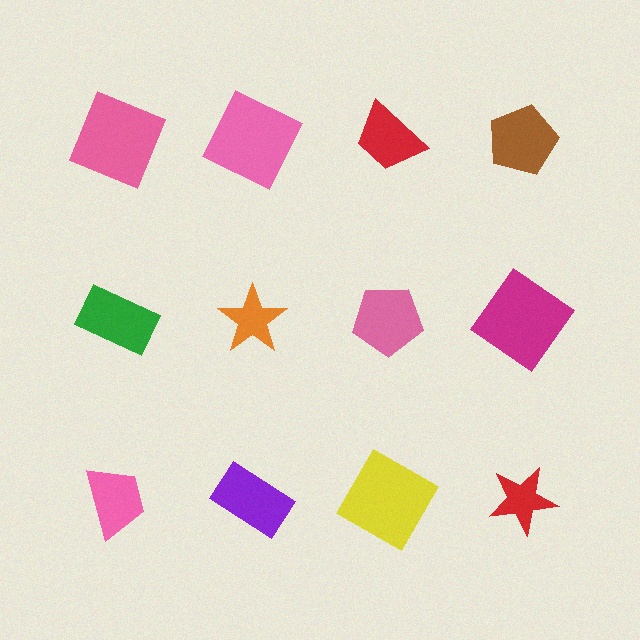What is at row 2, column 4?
A magenta diamond.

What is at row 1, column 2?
A pink square.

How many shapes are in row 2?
4 shapes.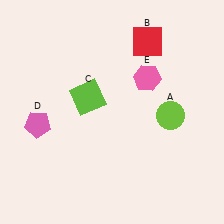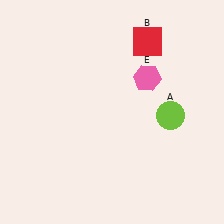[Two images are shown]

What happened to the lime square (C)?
The lime square (C) was removed in Image 2. It was in the top-left area of Image 1.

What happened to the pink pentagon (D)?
The pink pentagon (D) was removed in Image 2. It was in the bottom-left area of Image 1.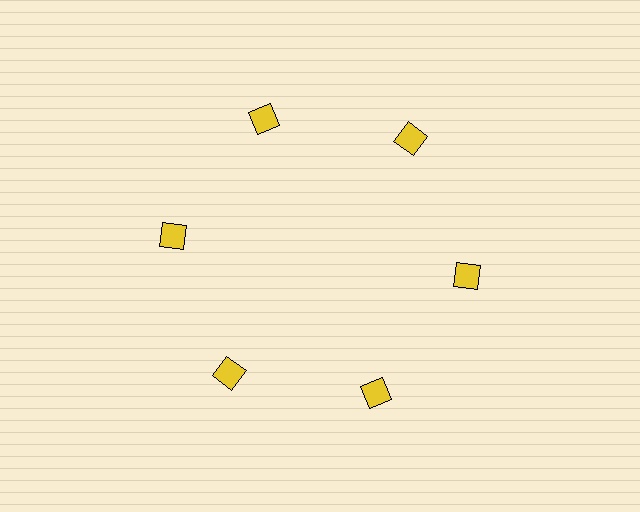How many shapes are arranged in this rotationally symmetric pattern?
There are 6 shapes, arranged in 6 groups of 1.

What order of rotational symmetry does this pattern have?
This pattern has 6-fold rotational symmetry.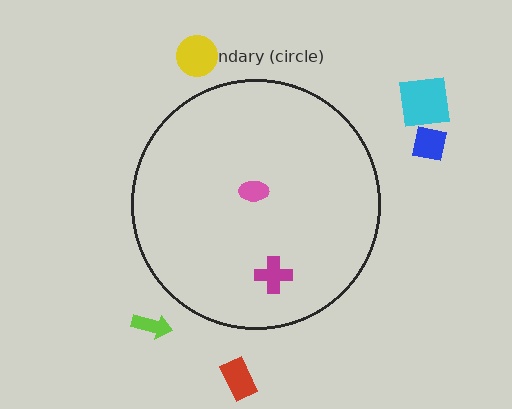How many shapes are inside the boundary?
2 inside, 5 outside.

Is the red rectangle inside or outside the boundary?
Outside.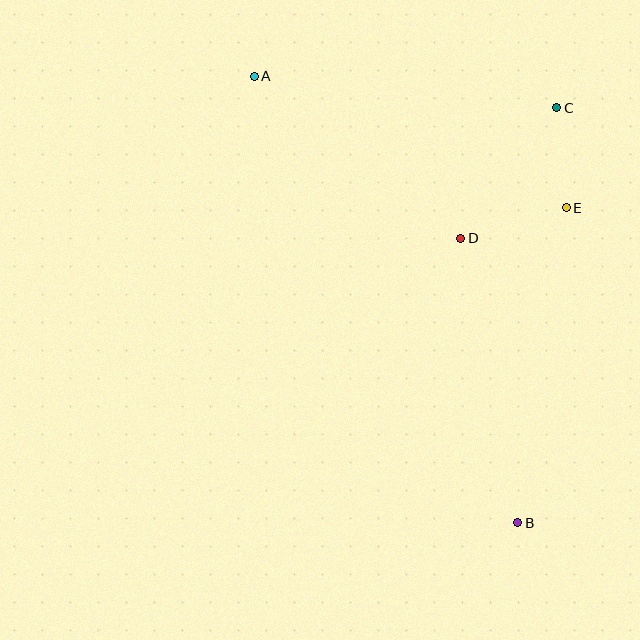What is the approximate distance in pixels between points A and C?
The distance between A and C is approximately 304 pixels.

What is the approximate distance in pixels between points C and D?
The distance between C and D is approximately 162 pixels.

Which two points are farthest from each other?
Points A and B are farthest from each other.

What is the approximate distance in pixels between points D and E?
The distance between D and E is approximately 110 pixels.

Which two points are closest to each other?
Points C and E are closest to each other.